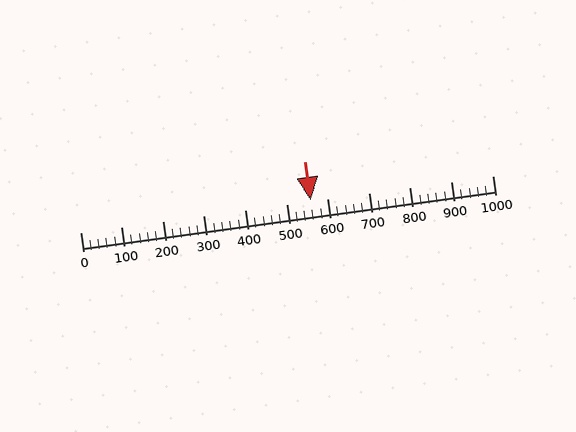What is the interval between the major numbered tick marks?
The major tick marks are spaced 100 units apart.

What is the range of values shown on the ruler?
The ruler shows values from 0 to 1000.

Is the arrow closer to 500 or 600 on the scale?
The arrow is closer to 600.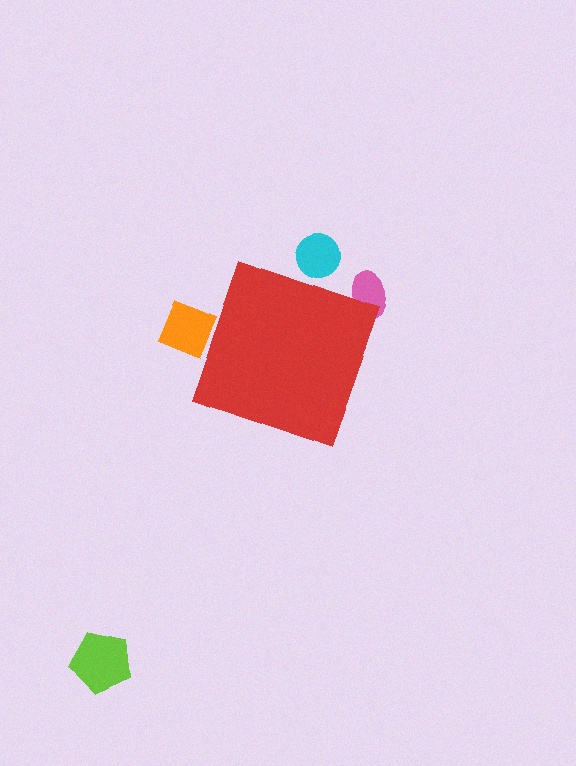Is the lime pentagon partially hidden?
No, the lime pentagon is fully visible.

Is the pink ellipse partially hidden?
Yes, the pink ellipse is partially hidden behind the red diamond.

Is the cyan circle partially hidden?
Yes, the cyan circle is partially hidden behind the red diamond.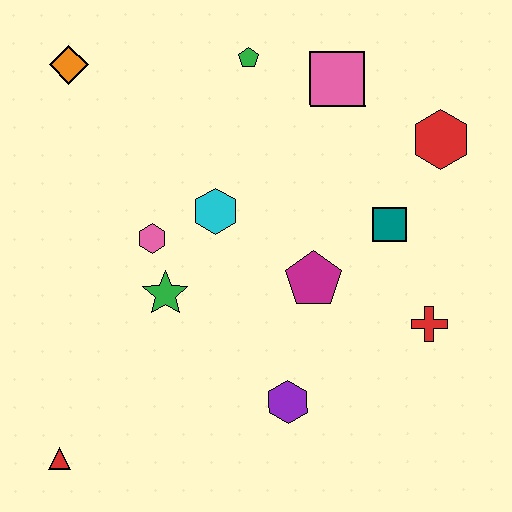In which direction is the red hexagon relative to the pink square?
The red hexagon is to the right of the pink square.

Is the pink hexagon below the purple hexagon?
No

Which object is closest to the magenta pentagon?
The teal square is closest to the magenta pentagon.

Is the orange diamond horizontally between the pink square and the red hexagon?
No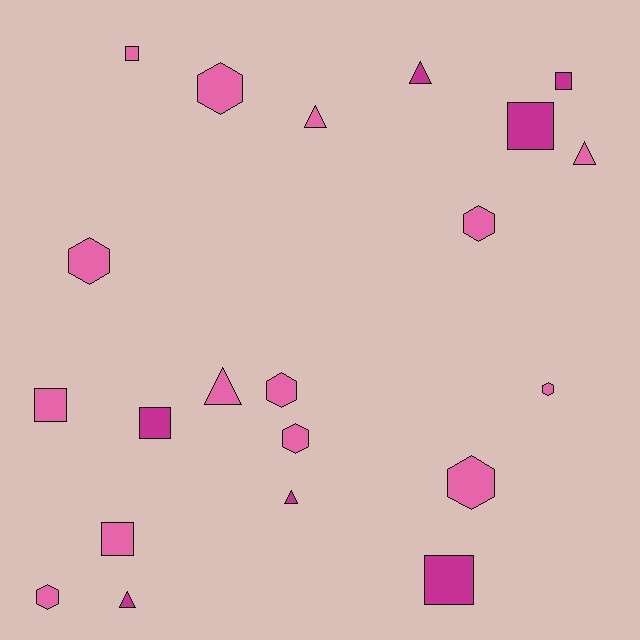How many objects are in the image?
There are 21 objects.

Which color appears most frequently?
Pink, with 14 objects.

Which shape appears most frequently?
Hexagon, with 8 objects.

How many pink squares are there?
There are 3 pink squares.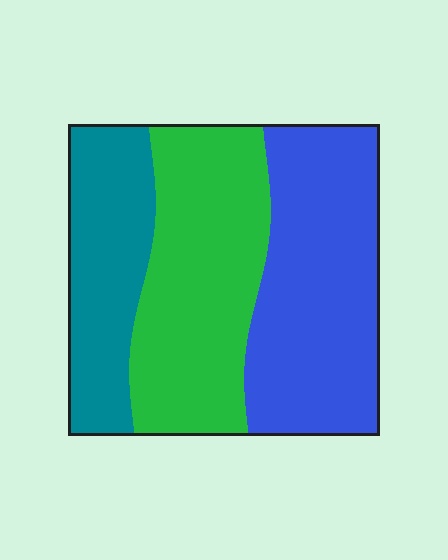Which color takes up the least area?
Teal, at roughly 25%.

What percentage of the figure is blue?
Blue covers about 40% of the figure.